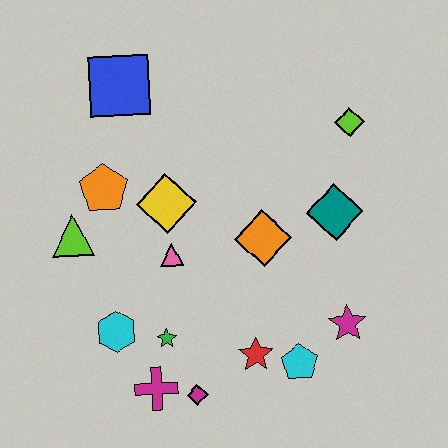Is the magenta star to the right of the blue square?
Yes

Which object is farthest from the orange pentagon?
The magenta star is farthest from the orange pentagon.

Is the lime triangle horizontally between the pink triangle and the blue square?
No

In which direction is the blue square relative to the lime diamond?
The blue square is to the left of the lime diamond.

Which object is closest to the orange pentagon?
The lime triangle is closest to the orange pentagon.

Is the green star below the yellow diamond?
Yes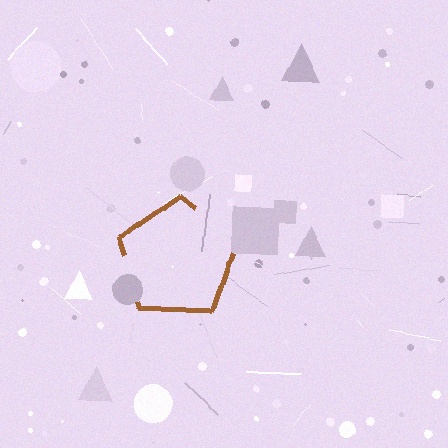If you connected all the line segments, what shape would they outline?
They would outline a pentagon.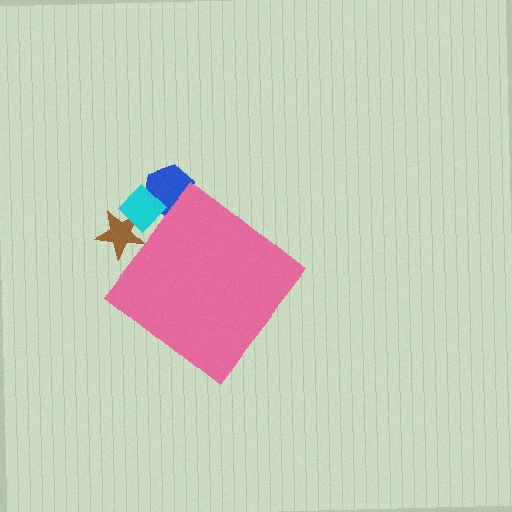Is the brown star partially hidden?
Yes, the brown star is partially hidden behind the pink diamond.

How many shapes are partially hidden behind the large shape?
3 shapes are partially hidden.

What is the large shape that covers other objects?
A pink diamond.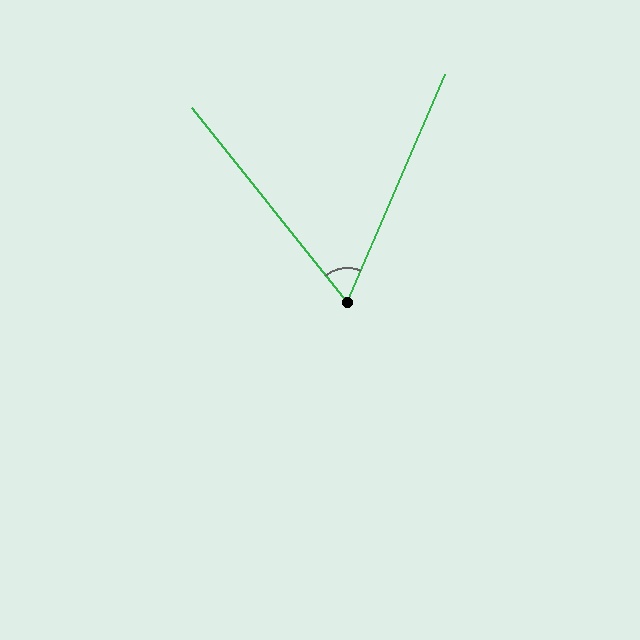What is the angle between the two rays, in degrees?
Approximately 62 degrees.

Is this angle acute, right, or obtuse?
It is acute.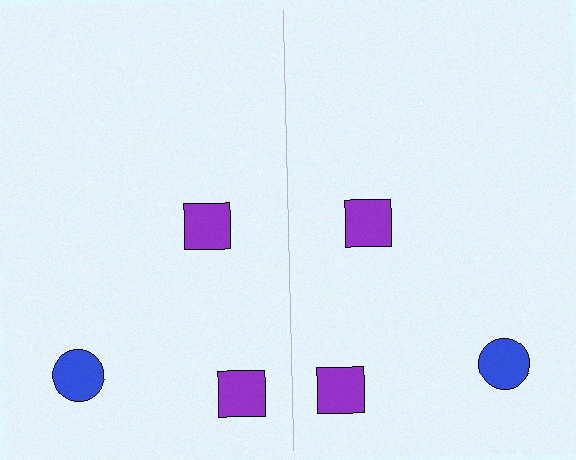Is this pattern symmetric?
Yes, this pattern has bilateral (reflection) symmetry.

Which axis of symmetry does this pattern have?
The pattern has a vertical axis of symmetry running through the center of the image.